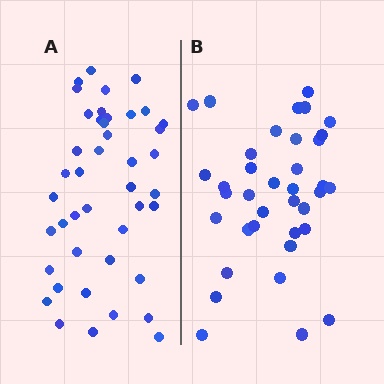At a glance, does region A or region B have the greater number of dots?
Region A (the left region) has more dots.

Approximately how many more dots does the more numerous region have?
Region A has about 6 more dots than region B.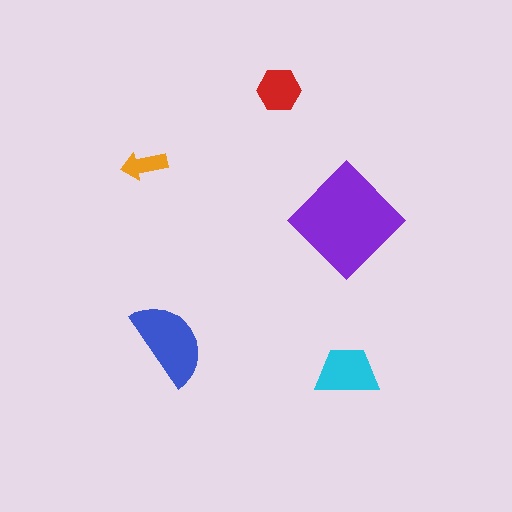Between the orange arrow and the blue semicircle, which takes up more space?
The blue semicircle.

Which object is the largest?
The purple diamond.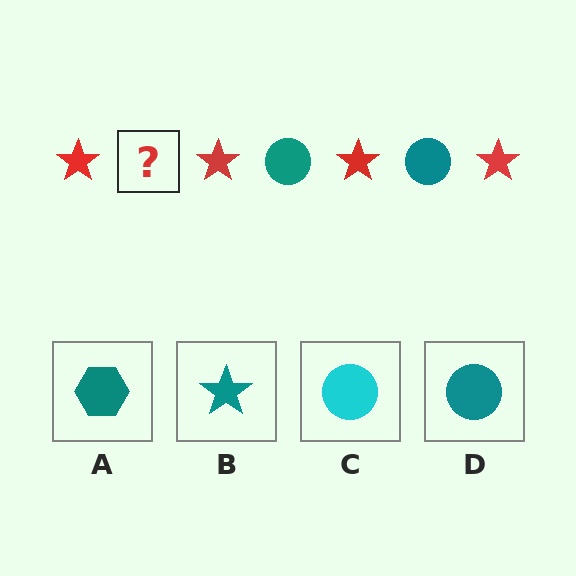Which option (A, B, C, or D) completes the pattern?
D.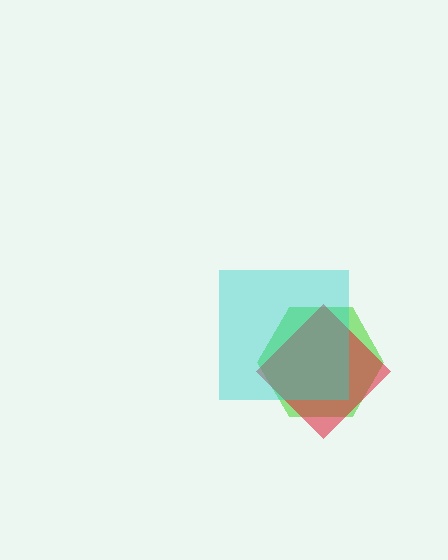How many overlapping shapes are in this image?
There are 3 overlapping shapes in the image.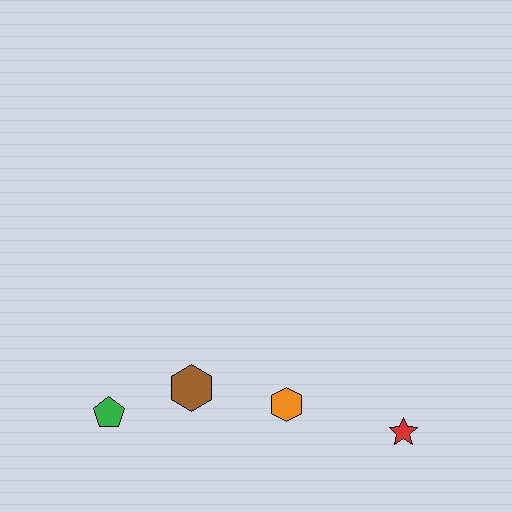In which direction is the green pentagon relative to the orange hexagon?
The green pentagon is to the left of the orange hexagon.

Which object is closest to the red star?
The orange hexagon is closest to the red star.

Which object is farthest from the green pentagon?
The red star is farthest from the green pentagon.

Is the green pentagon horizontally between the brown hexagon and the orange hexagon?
No